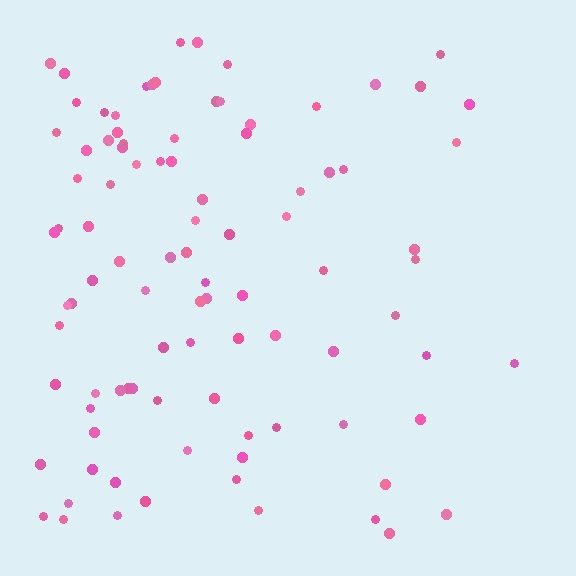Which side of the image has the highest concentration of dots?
The left.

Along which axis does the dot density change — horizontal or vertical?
Horizontal.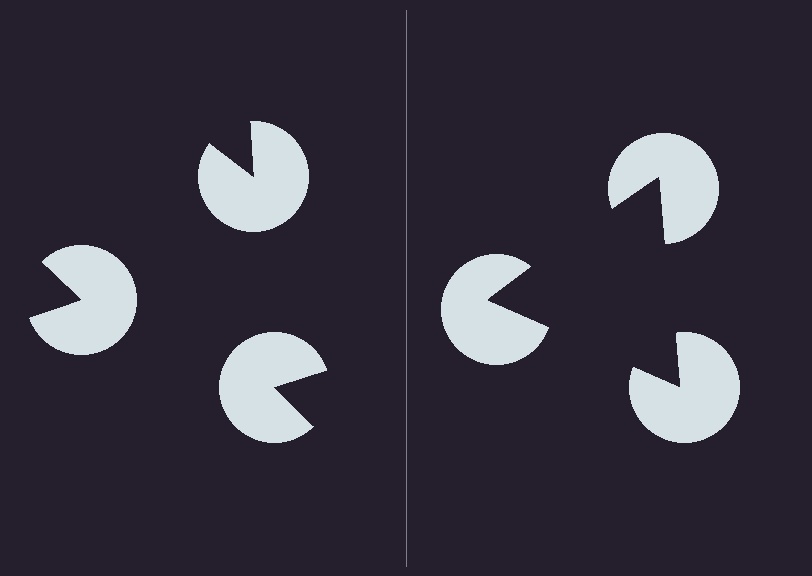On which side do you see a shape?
An illusory triangle appears on the right side. On the left side the wedge cuts are rotated, so no coherent shape forms.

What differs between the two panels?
The pac-man discs are positioned identically on both sides; only the wedge orientations differ. On the right they align to a triangle; on the left they are misaligned.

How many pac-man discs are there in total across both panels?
6 — 3 on each side.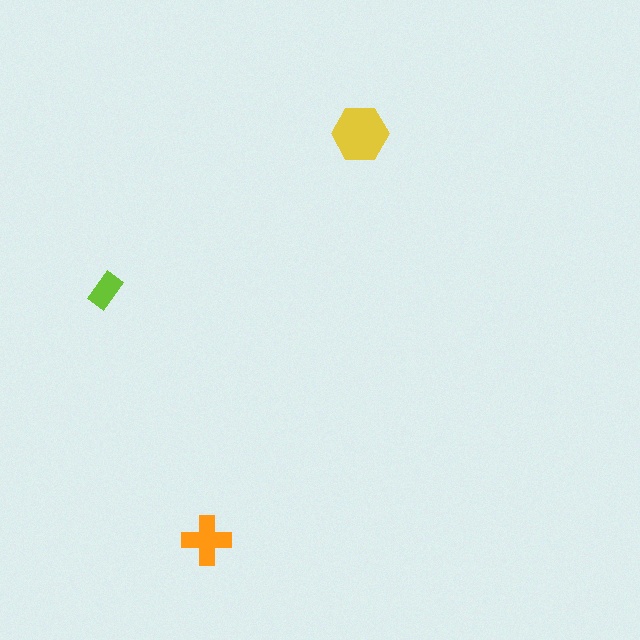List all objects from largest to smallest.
The yellow hexagon, the orange cross, the lime rectangle.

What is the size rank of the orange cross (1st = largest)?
2nd.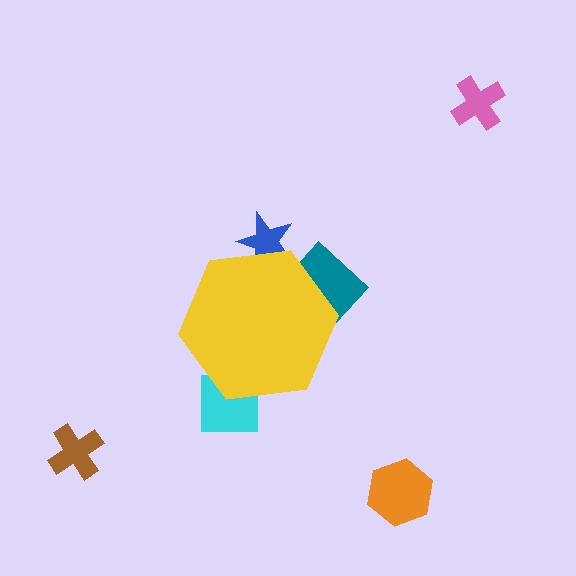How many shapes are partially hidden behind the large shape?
3 shapes are partially hidden.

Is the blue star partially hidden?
Yes, the blue star is partially hidden behind the yellow hexagon.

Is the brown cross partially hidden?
No, the brown cross is fully visible.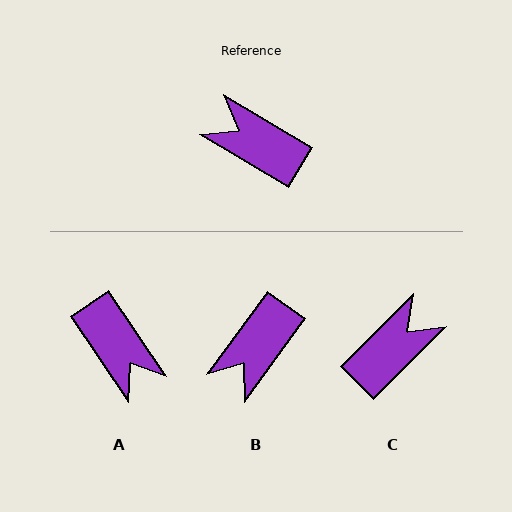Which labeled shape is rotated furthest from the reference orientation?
A, about 155 degrees away.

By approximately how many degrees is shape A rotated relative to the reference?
Approximately 155 degrees counter-clockwise.